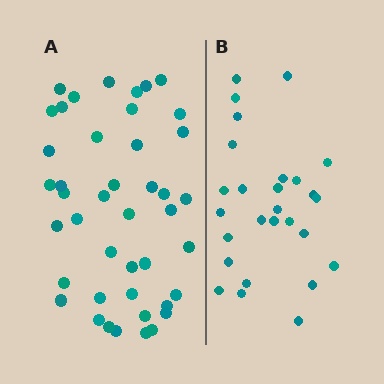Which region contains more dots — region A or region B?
Region A (the left region) has more dots.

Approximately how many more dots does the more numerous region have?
Region A has approximately 15 more dots than region B.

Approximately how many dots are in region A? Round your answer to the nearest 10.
About 40 dots. (The exact count is 43, which rounds to 40.)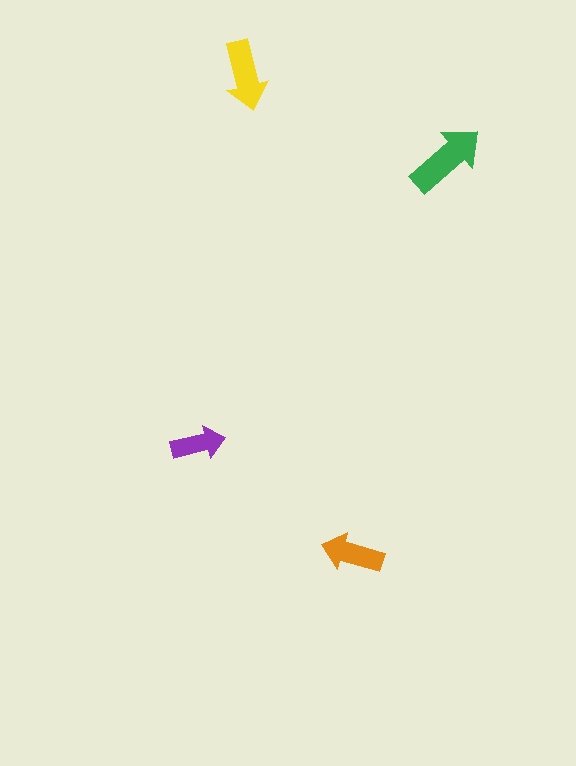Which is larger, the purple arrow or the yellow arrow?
The yellow one.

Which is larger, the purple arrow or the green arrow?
The green one.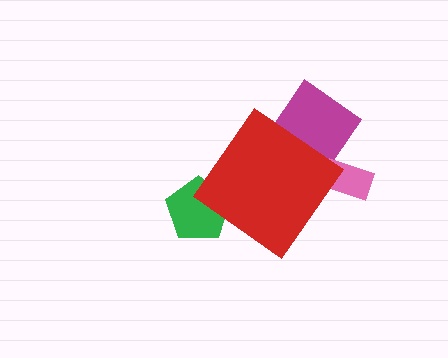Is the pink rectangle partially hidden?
Yes, the pink rectangle is partially hidden behind the red diamond.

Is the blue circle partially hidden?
Yes, the blue circle is partially hidden behind the red diamond.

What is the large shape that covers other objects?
A red diamond.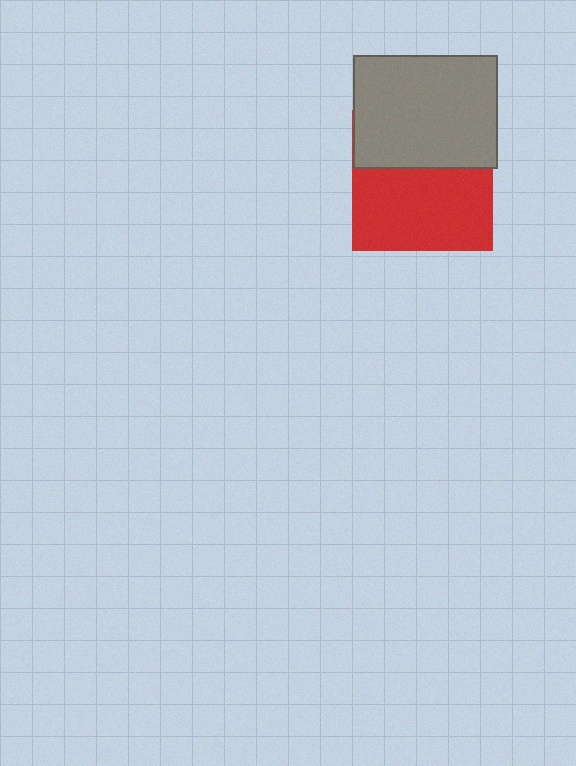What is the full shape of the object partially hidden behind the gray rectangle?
The partially hidden object is a red square.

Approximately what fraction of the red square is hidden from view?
Roughly 42% of the red square is hidden behind the gray rectangle.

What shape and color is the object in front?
The object in front is a gray rectangle.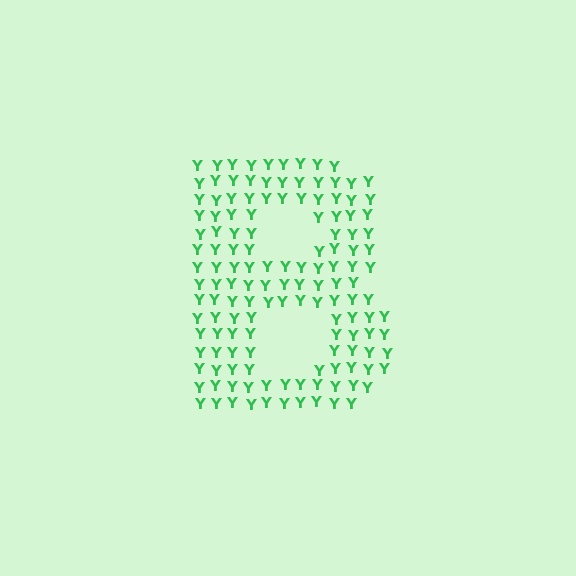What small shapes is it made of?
It is made of small letter Y's.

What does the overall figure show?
The overall figure shows the letter B.